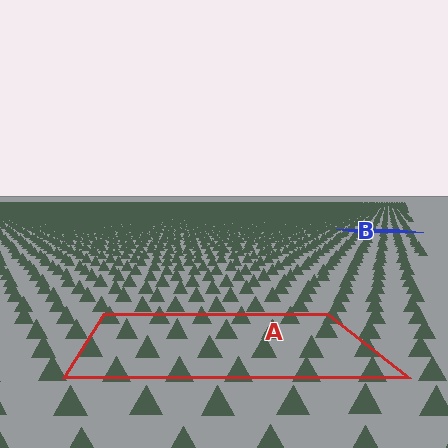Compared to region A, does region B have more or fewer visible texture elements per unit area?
Region B has more texture elements per unit area — they are packed more densely because it is farther away.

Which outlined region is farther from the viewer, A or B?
Region B is farther from the viewer — the texture elements inside it appear smaller and more densely packed.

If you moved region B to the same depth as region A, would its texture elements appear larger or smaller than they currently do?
They would appear larger. At a closer depth, the same texture elements are projected at a bigger on-screen size.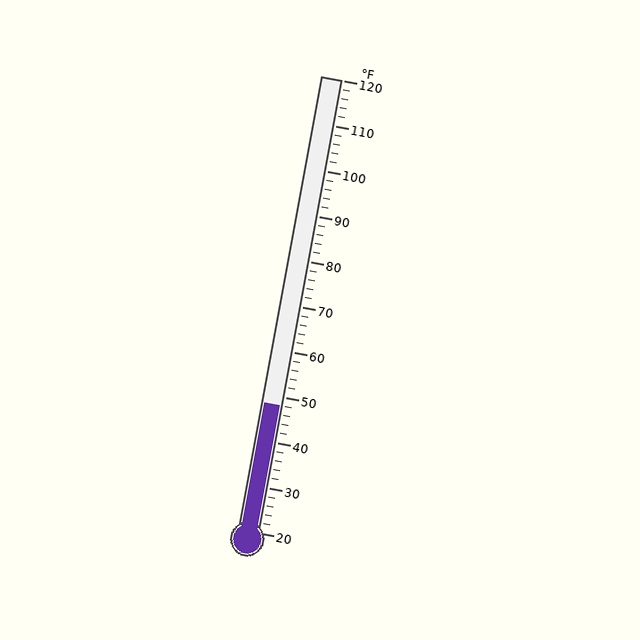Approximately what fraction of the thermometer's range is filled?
The thermometer is filled to approximately 30% of its range.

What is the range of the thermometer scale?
The thermometer scale ranges from 20°F to 120°F.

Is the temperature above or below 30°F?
The temperature is above 30°F.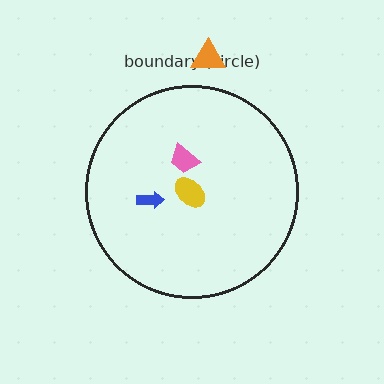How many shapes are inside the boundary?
3 inside, 1 outside.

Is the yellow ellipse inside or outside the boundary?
Inside.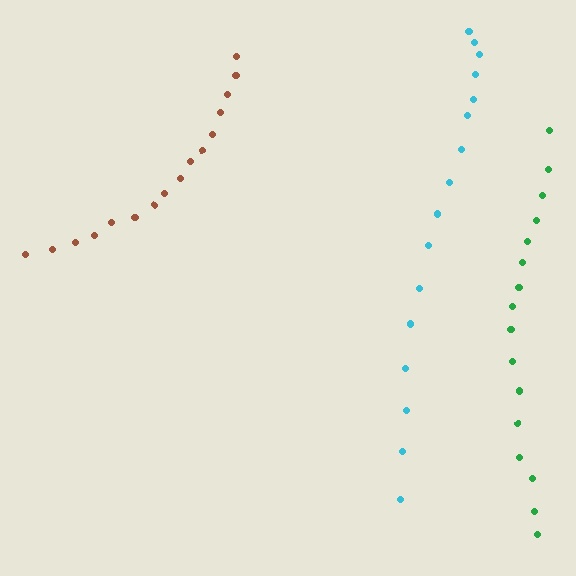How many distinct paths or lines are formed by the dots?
There are 3 distinct paths.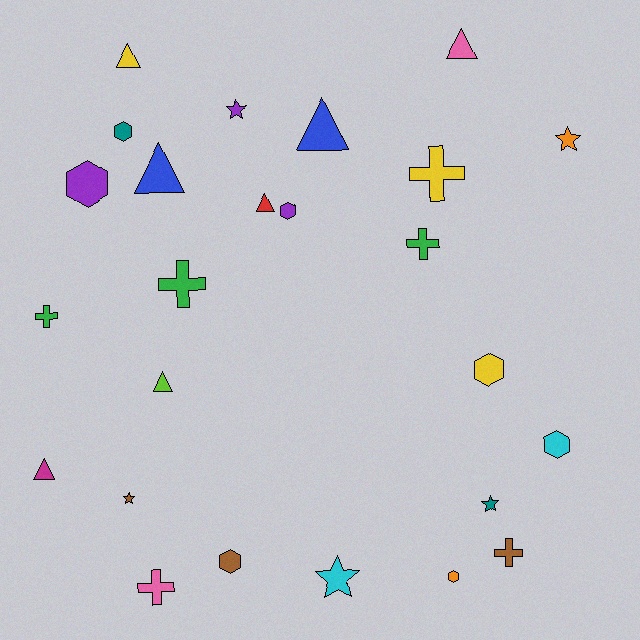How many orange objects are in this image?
There are 2 orange objects.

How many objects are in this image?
There are 25 objects.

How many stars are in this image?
There are 5 stars.